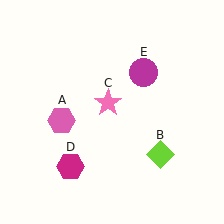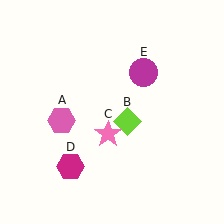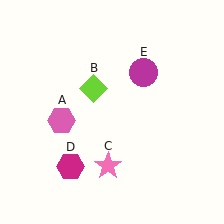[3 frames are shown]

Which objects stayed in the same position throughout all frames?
Pink hexagon (object A) and magenta hexagon (object D) and magenta circle (object E) remained stationary.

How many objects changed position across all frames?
2 objects changed position: lime diamond (object B), pink star (object C).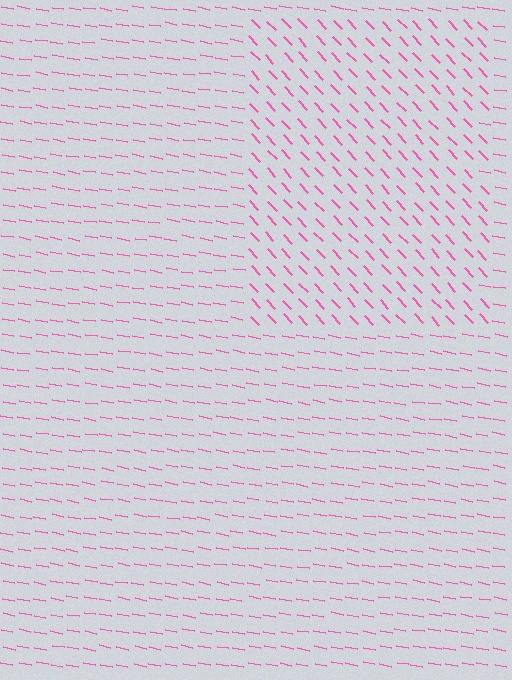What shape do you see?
I see a rectangle.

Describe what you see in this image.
The image is filled with small pink line segments. A rectangle region in the image has lines oriented differently from the surrounding lines, creating a visible texture boundary.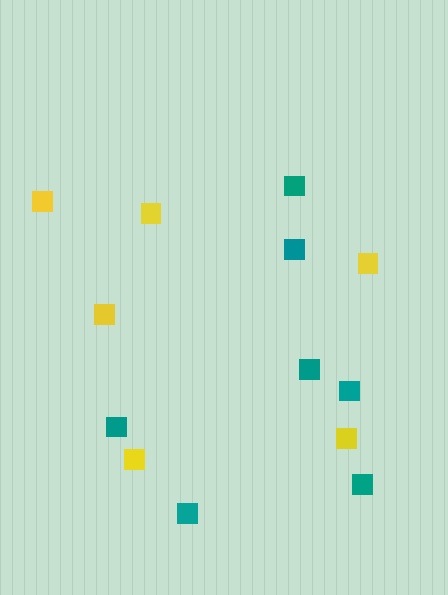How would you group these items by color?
There are 2 groups: one group of yellow squares (6) and one group of teal squares (7).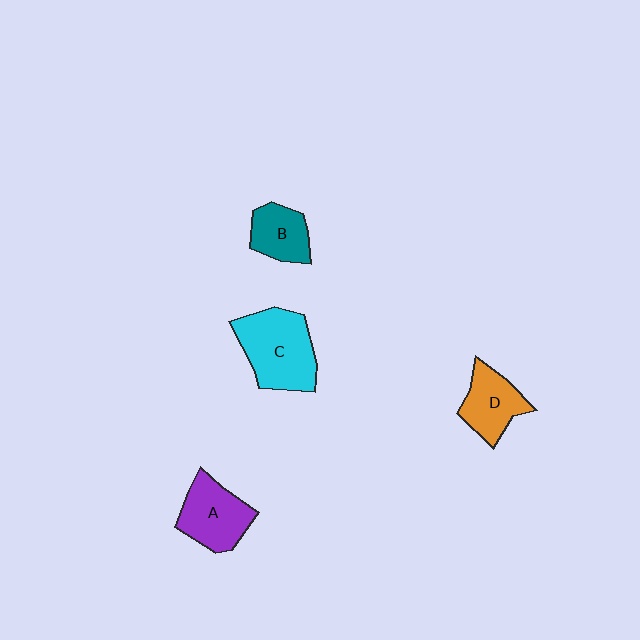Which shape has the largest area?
Shape C (cyan).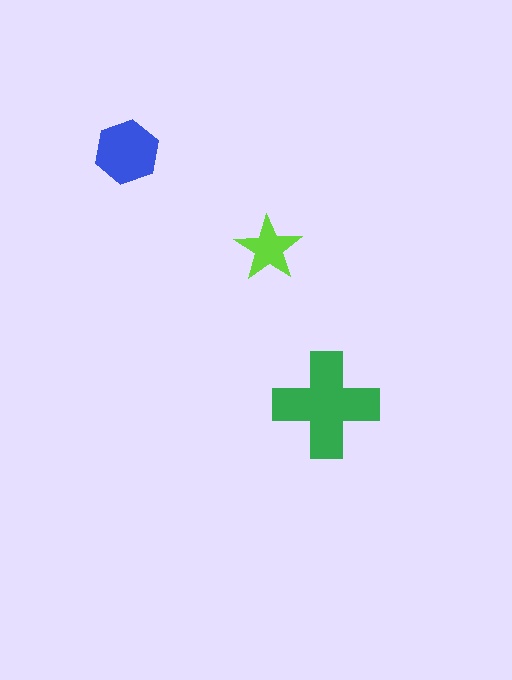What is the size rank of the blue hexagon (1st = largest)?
2nd.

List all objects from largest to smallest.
The green cross, the blue hexagon, the lime star.